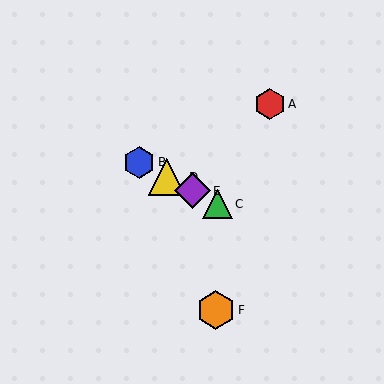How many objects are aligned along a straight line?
4 objects (B, C, D, E) are aligned along a straight line.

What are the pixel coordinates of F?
Object F is at (216, 310).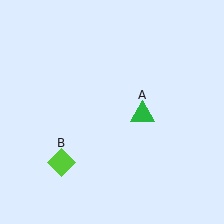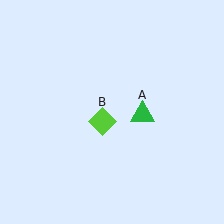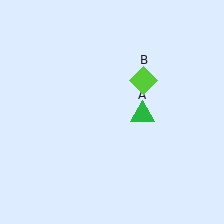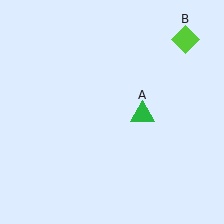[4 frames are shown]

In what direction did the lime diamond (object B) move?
The lime diamond (object B) moved up and to the right.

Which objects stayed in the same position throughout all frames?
Green triangle (object A) remained stationary.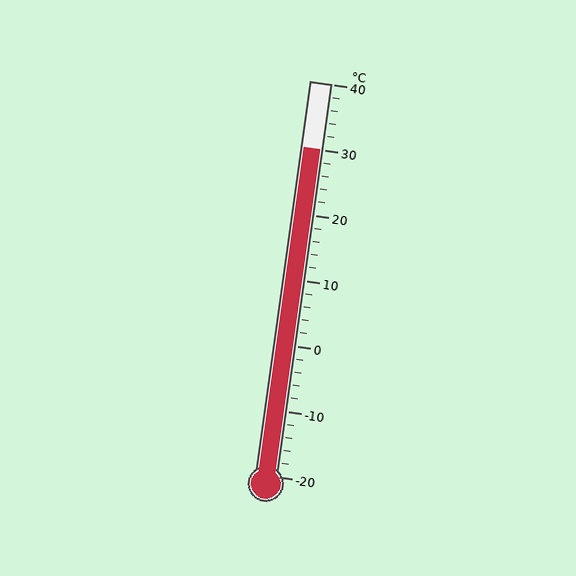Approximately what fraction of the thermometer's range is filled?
The thermometer is filled to approximately 85% of its range.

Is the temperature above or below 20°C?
The temperature is above 20°C.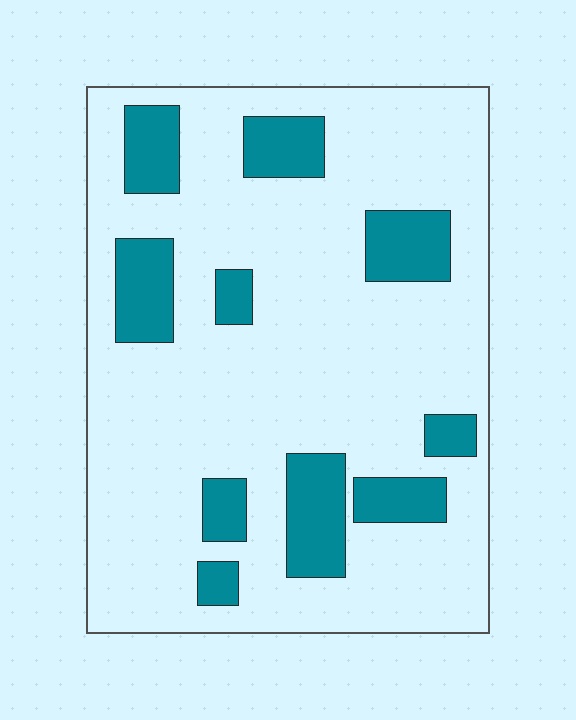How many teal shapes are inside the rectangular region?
10.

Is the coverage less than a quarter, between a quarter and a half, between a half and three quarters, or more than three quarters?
Less than a quarter.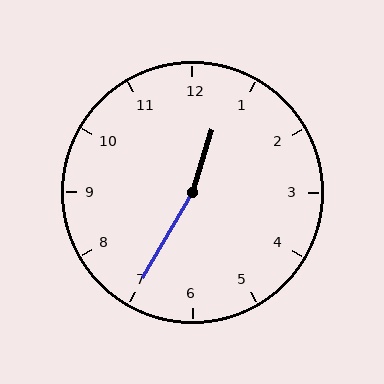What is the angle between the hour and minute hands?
Approximately 168 degrees.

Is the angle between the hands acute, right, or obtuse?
It is obtuse.